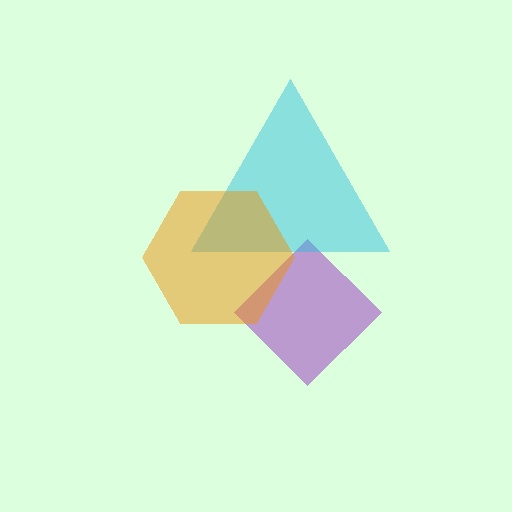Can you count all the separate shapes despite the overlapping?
Yes, there are 3 separate shapes.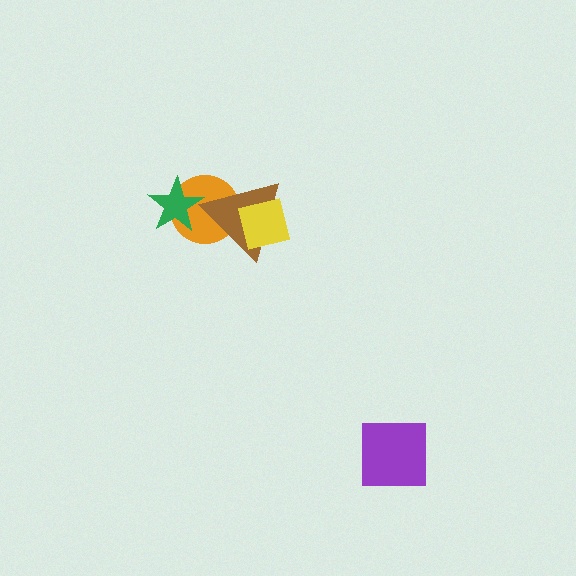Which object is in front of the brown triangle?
The yellow square is in front of the brown triangle.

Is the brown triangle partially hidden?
Yes, it is partially covered by another shape.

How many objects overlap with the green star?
1 object overlaps with the green star.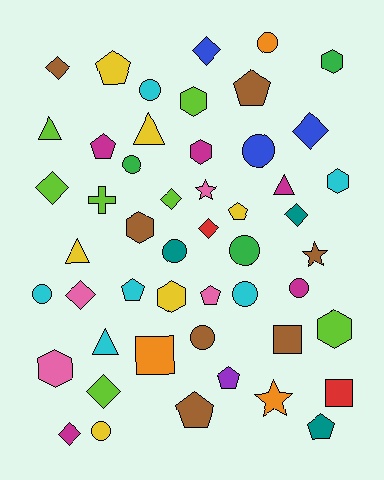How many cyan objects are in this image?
There are 6 cyan objects.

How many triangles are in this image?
There are 5 triangles.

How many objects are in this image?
There are 50 objects.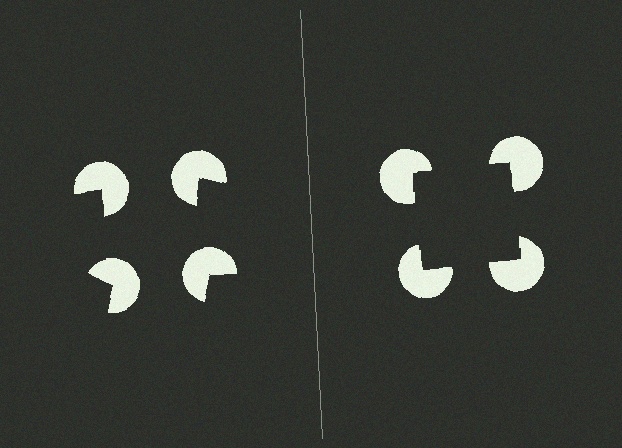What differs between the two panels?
The pac-man discs are positioned identically on both sides; only the wedge orientations differ. On the right they align to a square; on the left they are misaligned.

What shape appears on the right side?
An illusory square.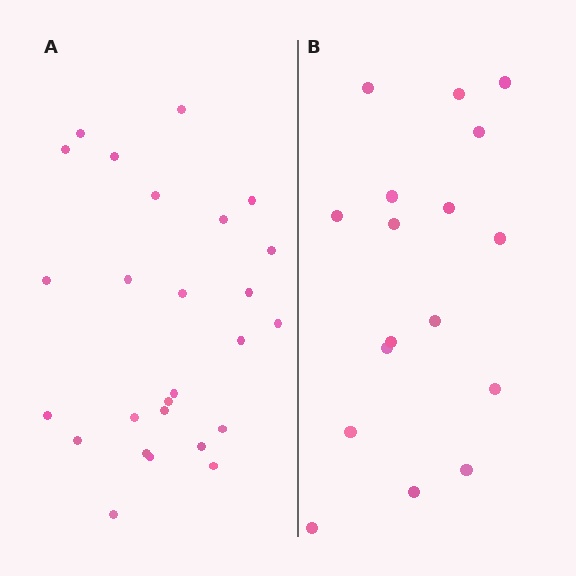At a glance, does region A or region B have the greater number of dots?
Region A (the left region) has more dots.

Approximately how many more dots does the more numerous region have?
Region A has roughly 8 or so more dots than region B.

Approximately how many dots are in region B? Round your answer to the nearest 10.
About 20 dots. (The exact count is 17, which rounds to 20.)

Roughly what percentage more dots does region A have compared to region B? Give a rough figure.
About 55% more.